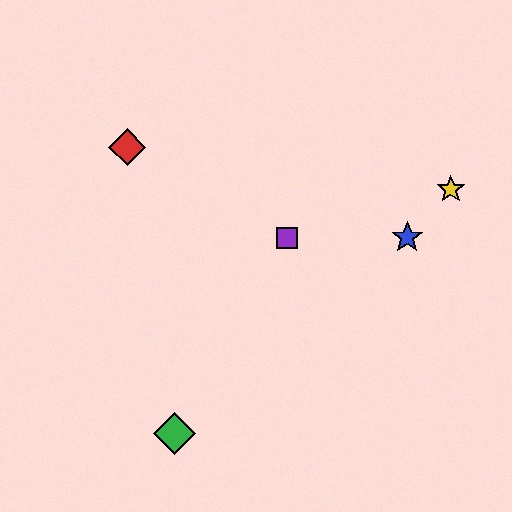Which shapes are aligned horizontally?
The blue star, the purple square are aligned horizontally.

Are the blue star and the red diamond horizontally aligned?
No, the blue star is at y≈238 and the red diamond is at y≈147.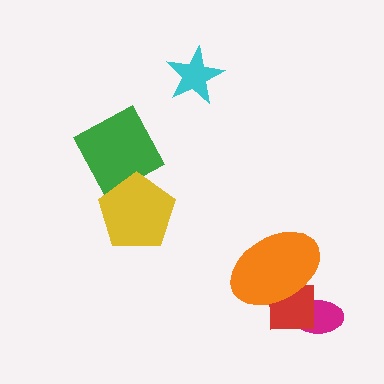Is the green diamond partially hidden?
Yes, it is partially covered by another shape.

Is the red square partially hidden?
Yes, it is partially covered by another shape.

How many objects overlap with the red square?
2 objects overlap with the red square.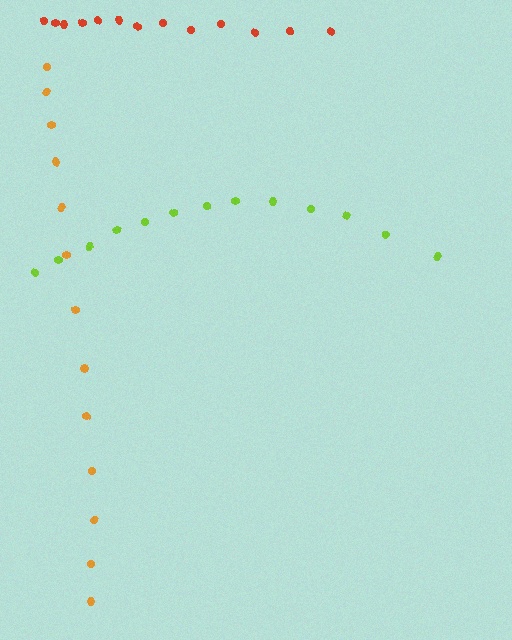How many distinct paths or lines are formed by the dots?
There are 3 distinct paths.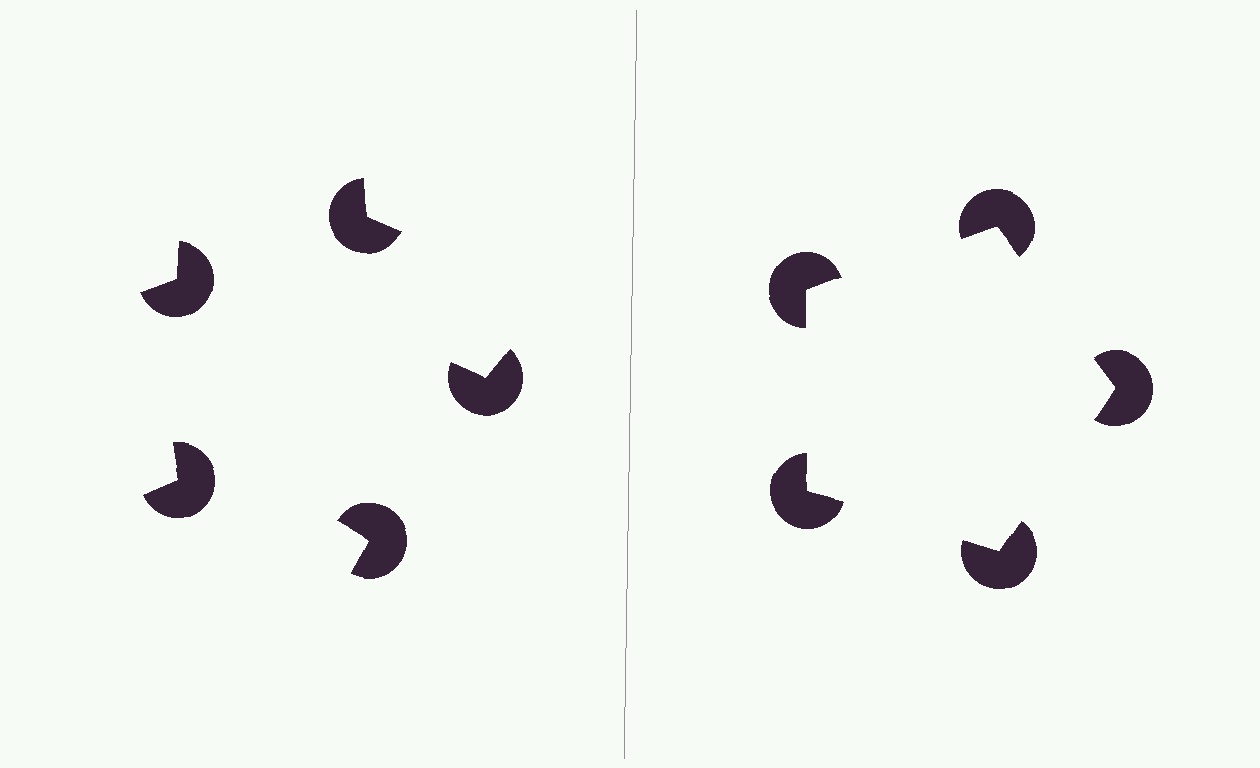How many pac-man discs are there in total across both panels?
10 — 5 on each side.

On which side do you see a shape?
An illusory pentagon appears on the right side. On the left side the wedge cuts are rotated, so no coherent shape forms.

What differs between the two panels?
The pac-man discs are positioned identically on both sides; only the wedge orientations differ. On the right they align to a pentagon; on the left they are misaligned.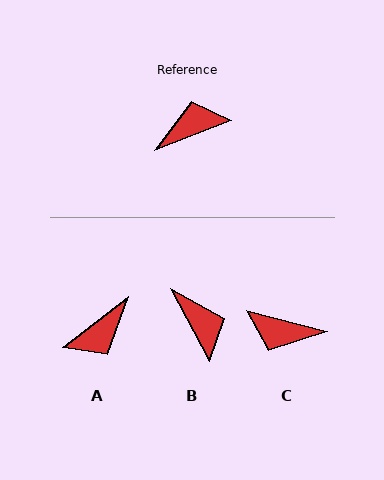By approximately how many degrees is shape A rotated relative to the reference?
Approximately 163 degrees clockwise.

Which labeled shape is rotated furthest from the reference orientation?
A, about 163 degrees away.